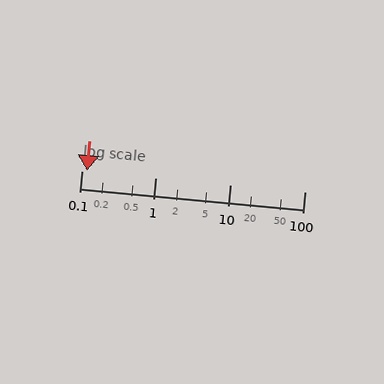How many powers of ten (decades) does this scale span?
The scale spans 3 decades, from 0.1 to 100.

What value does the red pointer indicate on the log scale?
The pointer indicates approximately 0.12.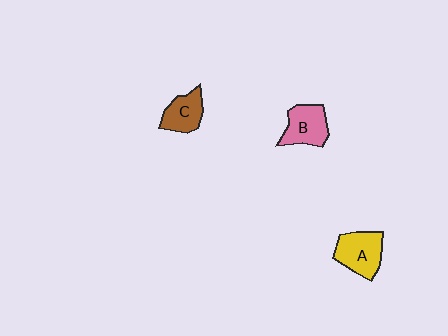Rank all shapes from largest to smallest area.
From largest to smallest: A (yellow), B (pink), C (brown).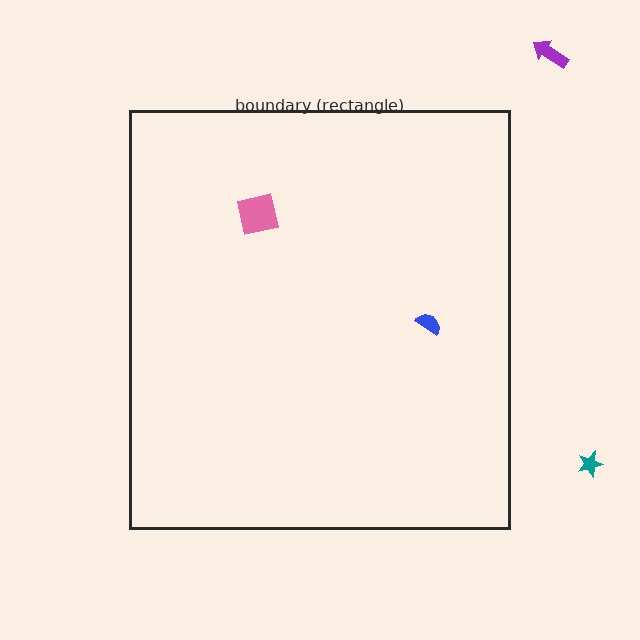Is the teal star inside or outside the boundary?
Outside.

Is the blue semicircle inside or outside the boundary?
Inside.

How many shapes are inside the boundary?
2 inside, 2 outside.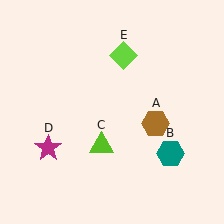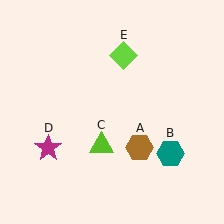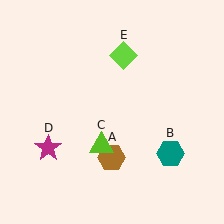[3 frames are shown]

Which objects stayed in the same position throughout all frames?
Teal hexagon (object B) and lime triangle (object C) and magenta star (object D) and lime diamond (object E) remained stationary.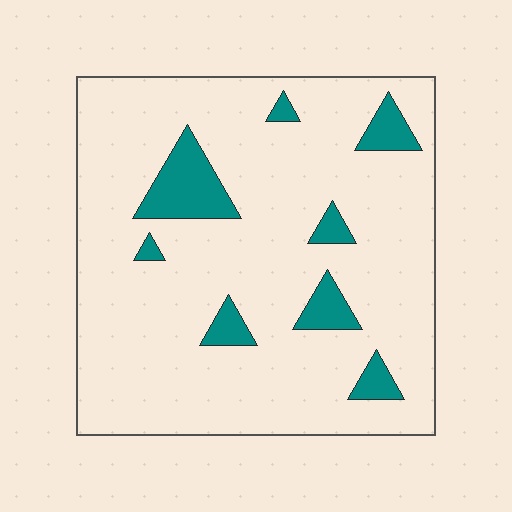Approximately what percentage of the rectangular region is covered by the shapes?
Approximately 10%.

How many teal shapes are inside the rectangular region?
8.